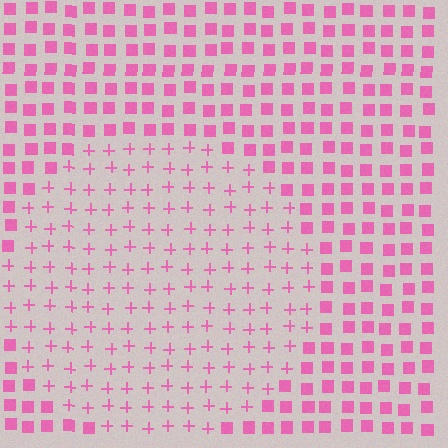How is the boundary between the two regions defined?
The boundary is defined by a change in element shape: plus signs inside vs. squares outside. All elements share the same color and spacing.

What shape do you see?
I see a circle.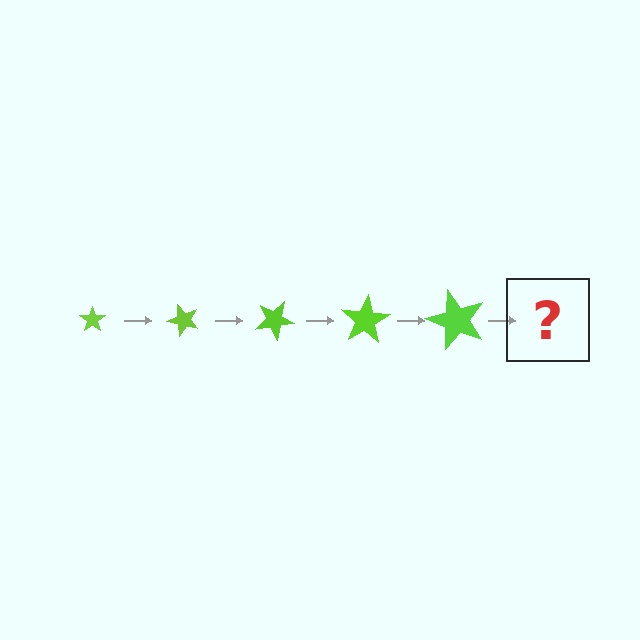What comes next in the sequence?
The next element should be a star, larger than the previous one and rotated 250 degrees from the start.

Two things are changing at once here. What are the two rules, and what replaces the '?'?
The two rules are that the star grows larger each step and it rotates 50 degrees each step. The '?' should be a star, larger than the previous one and rotated 250 degrees from the start.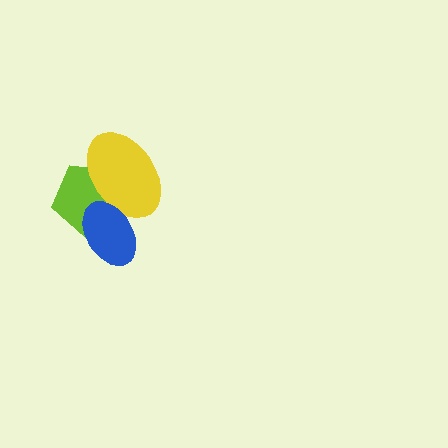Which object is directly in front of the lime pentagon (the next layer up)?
The yellow ellipse is directly in front of the lime pentagon.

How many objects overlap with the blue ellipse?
2 objects overlap with the blue ellipse.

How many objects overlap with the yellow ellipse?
2 objects overlap with the yellow ellipse.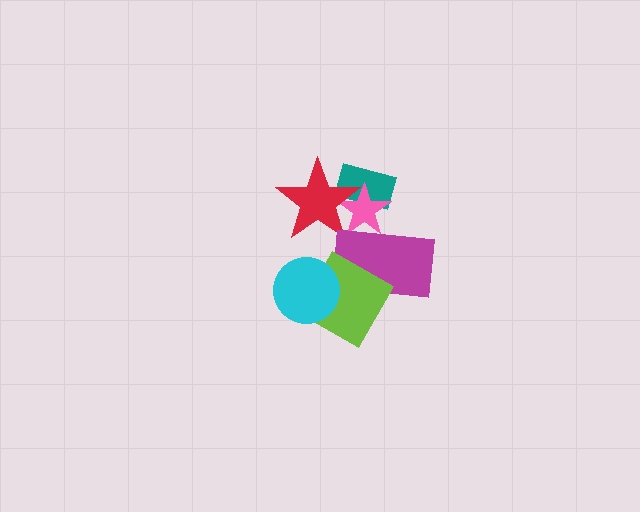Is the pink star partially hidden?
Yes, it is partially covered by another shape.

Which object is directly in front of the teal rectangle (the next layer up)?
The pink star is directly in front of the teal rectangle.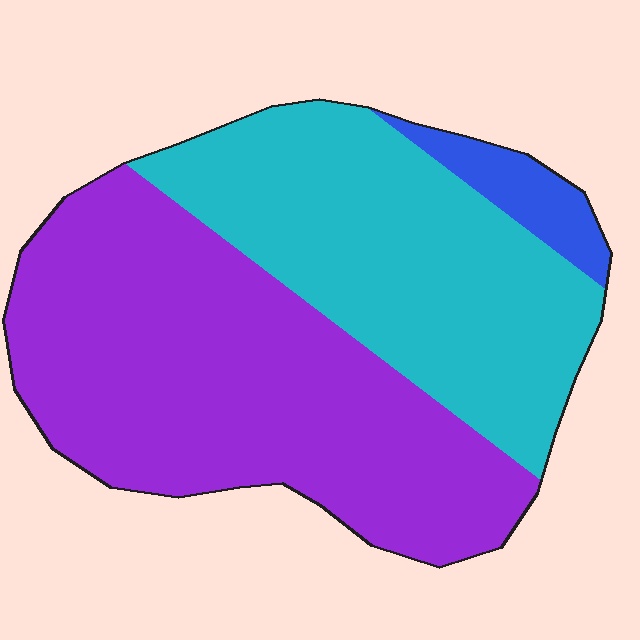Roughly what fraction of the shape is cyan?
Cyan covers around 40% of the shape.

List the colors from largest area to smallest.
From largest to smallest: purple, cyan, blue.